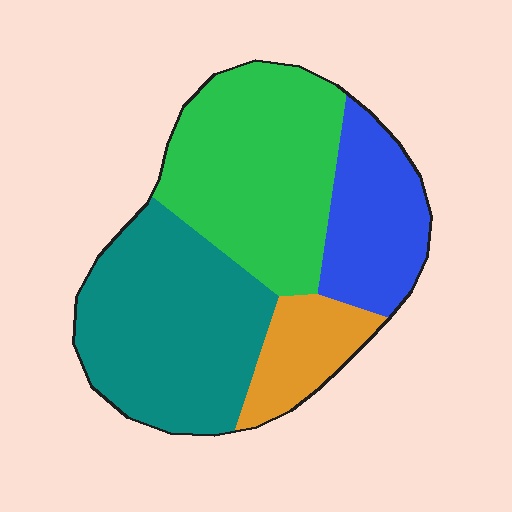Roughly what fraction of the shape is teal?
Teal covers roughly 35% of the shape.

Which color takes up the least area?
Orange, at roughly 10%.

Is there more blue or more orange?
Blue.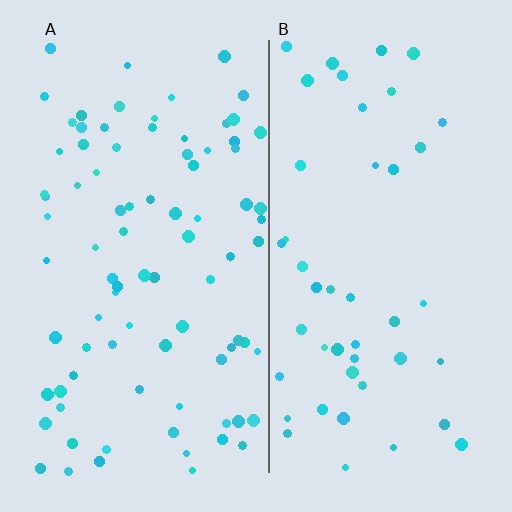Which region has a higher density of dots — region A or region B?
A (the left).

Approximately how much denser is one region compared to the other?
Approximately 1.9× — region A over region B.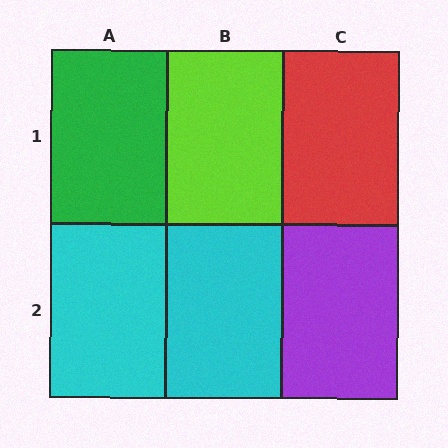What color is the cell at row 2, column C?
Purple.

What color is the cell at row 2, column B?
Cyan.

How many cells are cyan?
2 cells are cyan.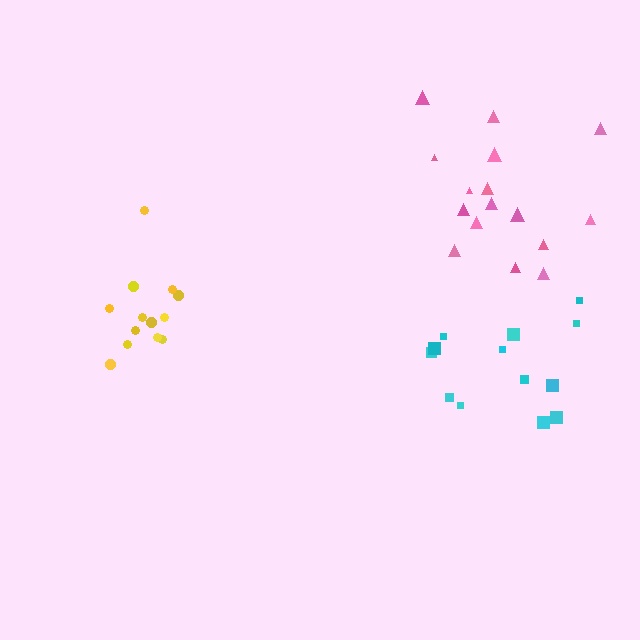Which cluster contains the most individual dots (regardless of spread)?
Pink (16).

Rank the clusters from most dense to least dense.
yellow, cyan, pink.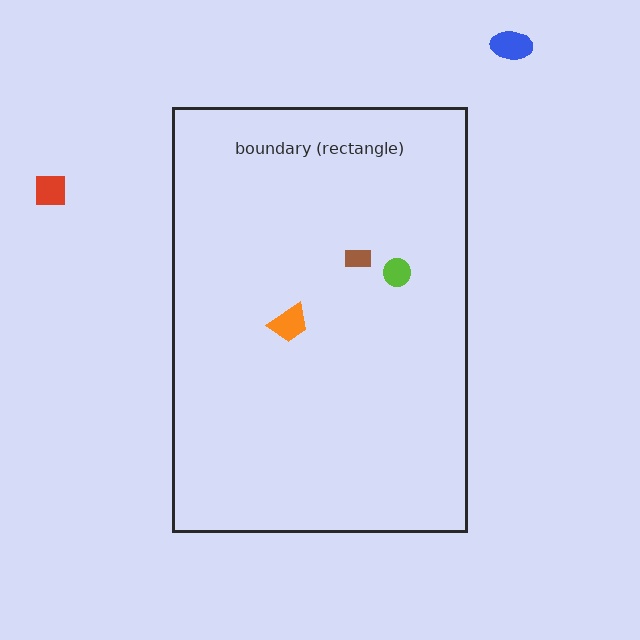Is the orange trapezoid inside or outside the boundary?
Inside.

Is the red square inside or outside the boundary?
Outside.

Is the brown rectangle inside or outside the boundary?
Inside.